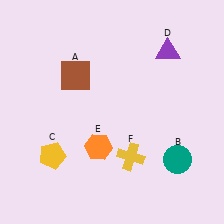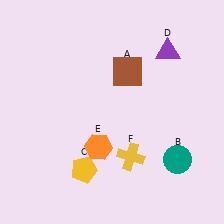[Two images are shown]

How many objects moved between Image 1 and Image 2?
2 objects moved between the two images.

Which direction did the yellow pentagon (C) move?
The yellow pentagon (C) moved right.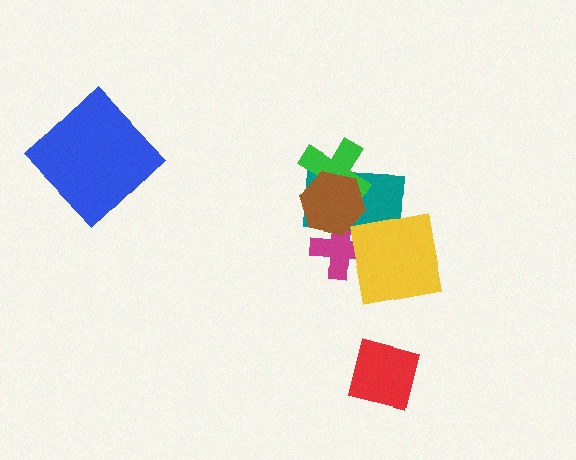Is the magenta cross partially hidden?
Yes, it is partially covered by another shape.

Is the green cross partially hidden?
Yes, it is partially covered by another shape.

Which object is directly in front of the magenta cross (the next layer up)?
The teal rectangle is directly in front of the magenta cross.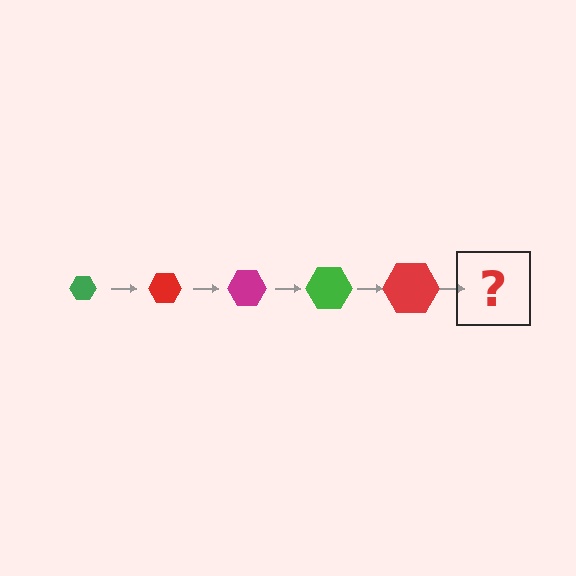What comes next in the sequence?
The next element should be a magenta hexagon, larger than the previous one.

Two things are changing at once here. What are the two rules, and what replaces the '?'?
The two rules are that the hexagon grows larger each step and the color cycles through green, red, and magenta. The '?' should be a magenta hexagon, larger than the previous one.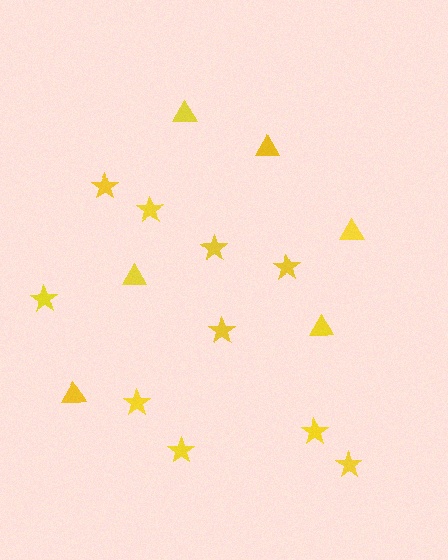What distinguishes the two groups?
There are 2 groups: one group of stars (10) and one group of triangles (6).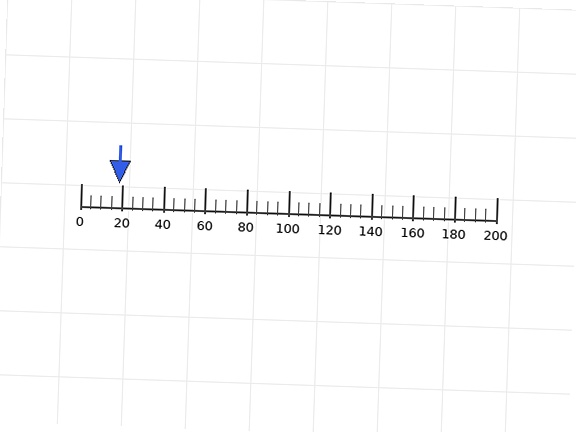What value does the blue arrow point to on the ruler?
The blue arrow points to approximately 19.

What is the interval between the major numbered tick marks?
The major tick marks are spaced 20 units apart.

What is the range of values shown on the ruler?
The ruler shows values from 0 to 200.